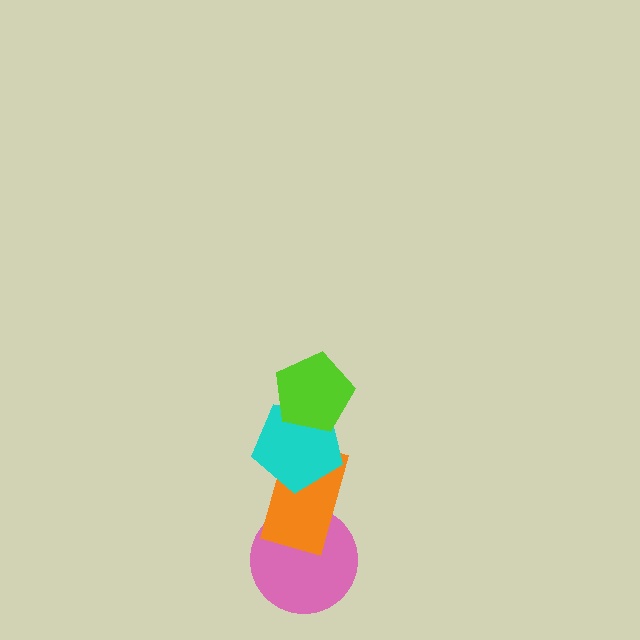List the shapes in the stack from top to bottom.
From top to bottom: the lime pentagon, the cyan pentagon, the orange rectangle, the pink circle.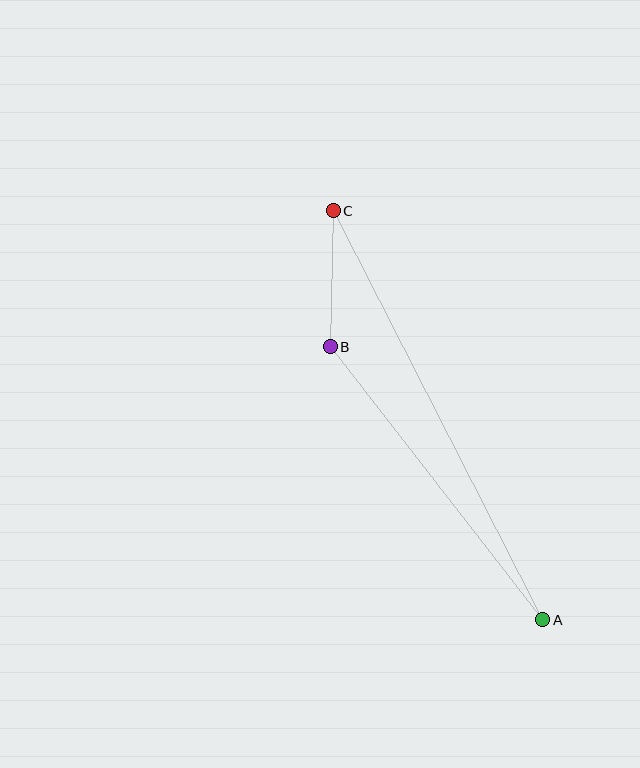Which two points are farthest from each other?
Points A and C are farthest from each other.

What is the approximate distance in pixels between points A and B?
The distance between A and B is approximately 346 pixels.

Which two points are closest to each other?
Points B and C are closest to each other.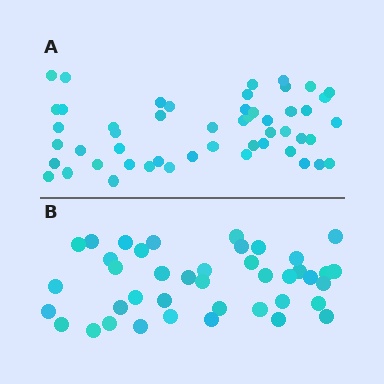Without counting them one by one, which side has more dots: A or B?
Region A (the top region) has more dots.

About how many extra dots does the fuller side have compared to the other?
Region A has roughly 10 or so more dots than region B.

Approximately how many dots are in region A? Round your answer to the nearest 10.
About 50 dots. (The exact count is 51, which rounds to 50.)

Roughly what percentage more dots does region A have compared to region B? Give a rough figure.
About 25% more.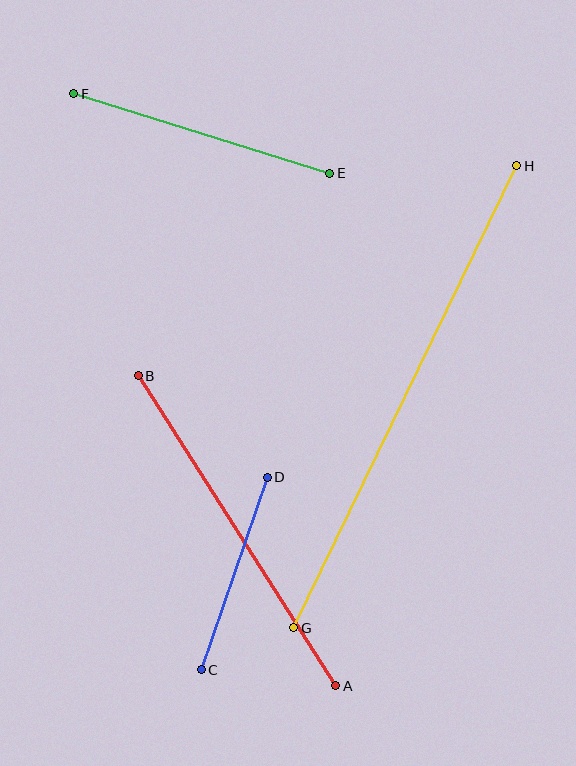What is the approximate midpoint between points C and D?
The midpoint is at approximately (234, 573) pixels.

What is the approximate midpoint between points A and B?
The midpoint is at approximately (237, 531) pixels.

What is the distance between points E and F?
The distance is approximately 268 pixels.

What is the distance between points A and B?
The distance is approximately 368 pixels.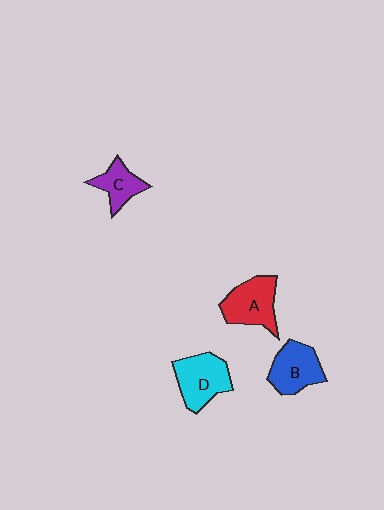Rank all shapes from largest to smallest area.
From largest to smallest: D (cyan), A (red), B (blue), C (purple).